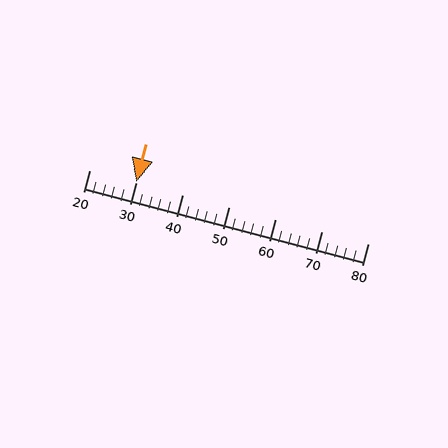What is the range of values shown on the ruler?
The ruler shows values from 20 to 80.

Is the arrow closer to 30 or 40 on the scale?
The arrow is closer to 30.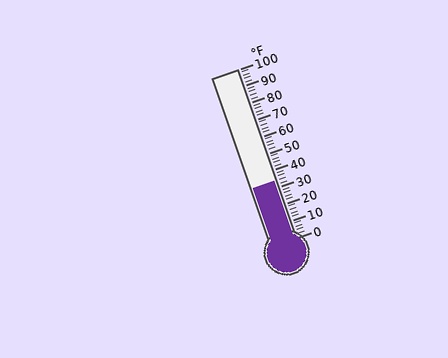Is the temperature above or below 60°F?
The temperature is below 60°F.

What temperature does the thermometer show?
The thermometer shows approximately 34°F.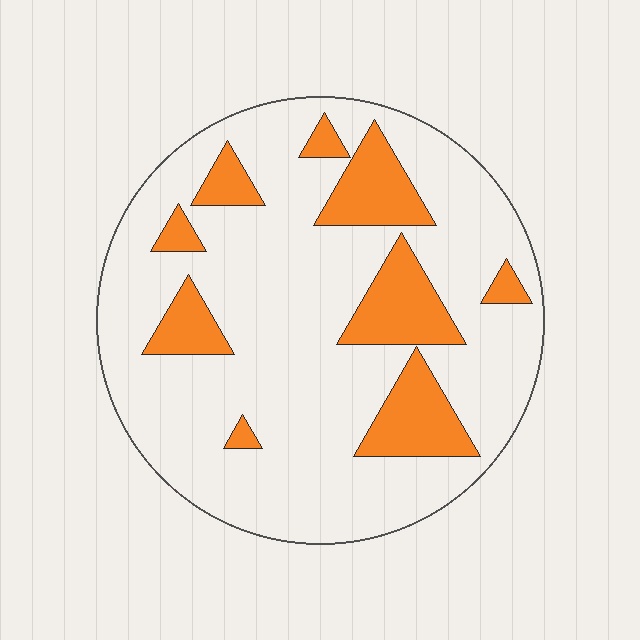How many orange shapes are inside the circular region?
9.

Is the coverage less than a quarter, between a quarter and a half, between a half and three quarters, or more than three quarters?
Less than a quarter.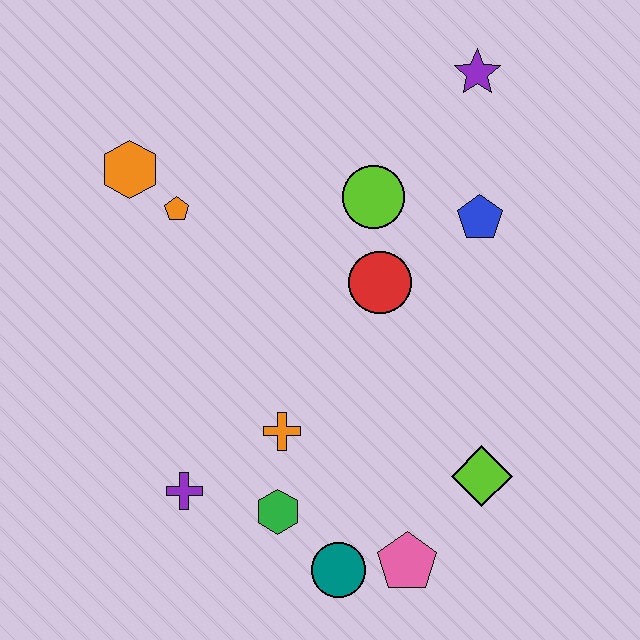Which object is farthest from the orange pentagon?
The pink pentagon is farthest from the orange pentagon.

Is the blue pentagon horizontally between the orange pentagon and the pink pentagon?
No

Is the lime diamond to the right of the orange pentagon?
Yes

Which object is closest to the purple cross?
The green hexagon is closest to the purple cross.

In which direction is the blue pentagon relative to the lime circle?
The blue pentagon is to the right of the lime circle.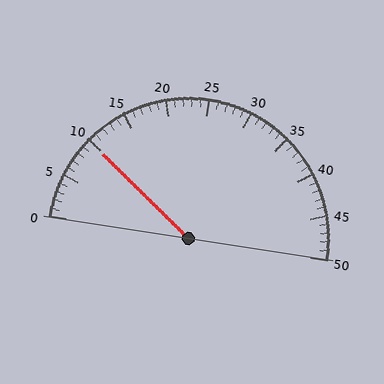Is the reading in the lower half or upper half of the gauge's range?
The reading is in the lower half of the range (0 to 50).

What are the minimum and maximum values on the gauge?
The gauge ranges from 0 to 50.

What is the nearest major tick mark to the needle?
The nearest major tick mark is 10.